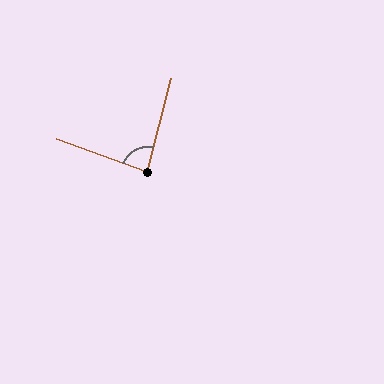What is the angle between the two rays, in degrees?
Approximately 85 degrees.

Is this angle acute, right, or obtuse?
It is acute.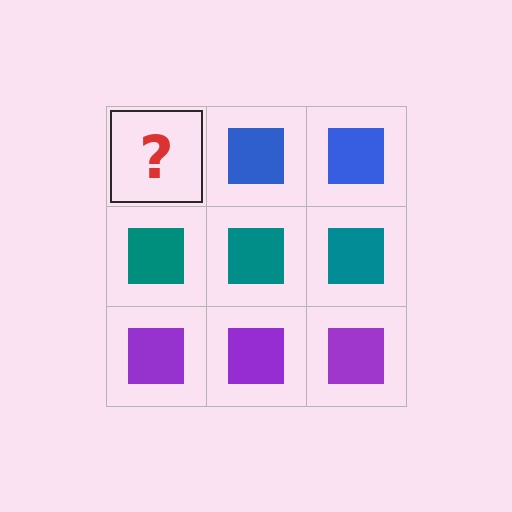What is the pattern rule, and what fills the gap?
The rule is that each row has a consistent color. The gap should be filled with a blue square.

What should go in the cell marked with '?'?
The missing cell should contain a blue square.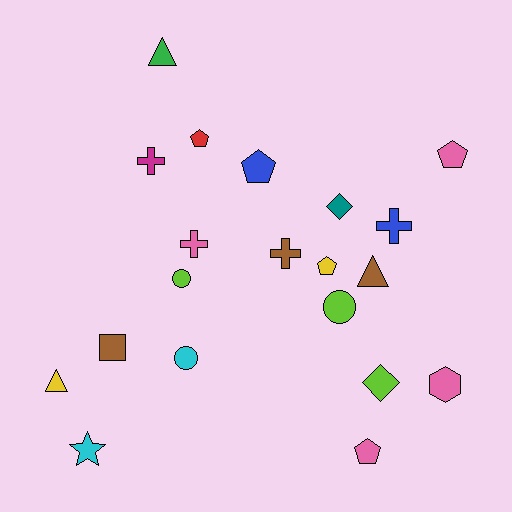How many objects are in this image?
There are 20 objects.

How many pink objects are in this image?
There are 4 pink objects.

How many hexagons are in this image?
There is 1 hexagon.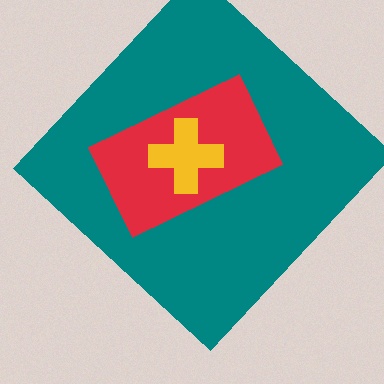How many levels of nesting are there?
3.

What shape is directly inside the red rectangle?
The yellow cross.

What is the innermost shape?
The yellow cross.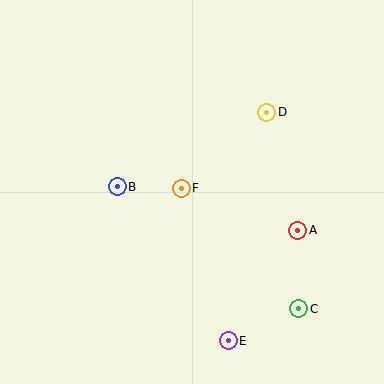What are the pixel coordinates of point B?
Point B is at (117, 187).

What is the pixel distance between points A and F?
The distance between A and F is 124 pixels.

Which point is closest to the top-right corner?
Point D is closest to the top-right corner.